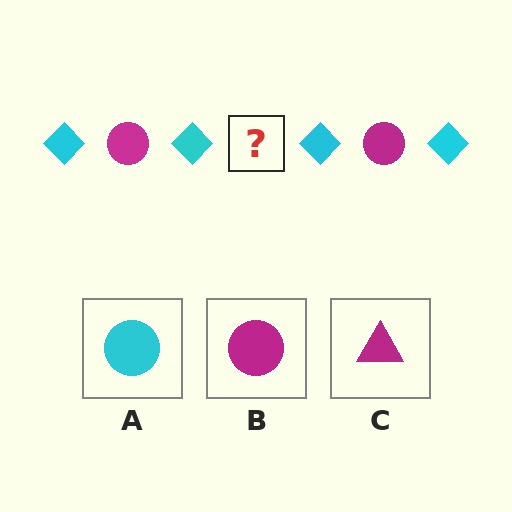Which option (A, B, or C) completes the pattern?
B.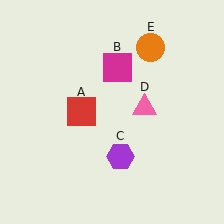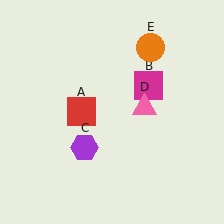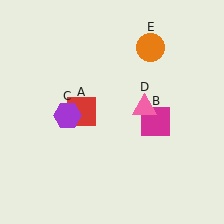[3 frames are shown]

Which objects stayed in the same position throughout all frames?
Red square (object A) and pink triangle (object D) and orange circle (object E) remained stationary.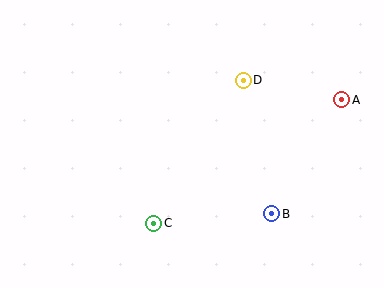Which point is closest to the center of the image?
Point D at (243, 80) is closest to the center.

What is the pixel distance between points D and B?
The distance between D and B is 137 pixels.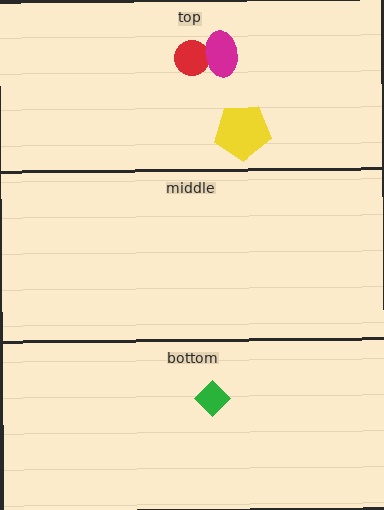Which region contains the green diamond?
The bottom region.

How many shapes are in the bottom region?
1.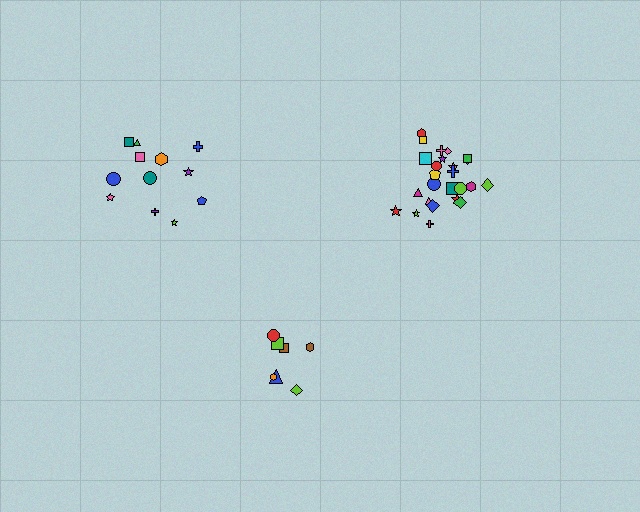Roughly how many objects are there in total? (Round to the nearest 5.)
Roughly 45 objects in total.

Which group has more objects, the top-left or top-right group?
The top-right group.